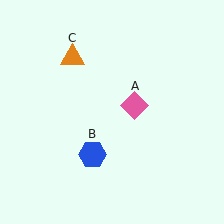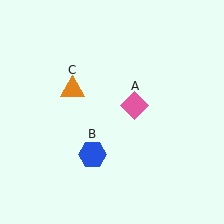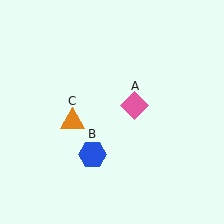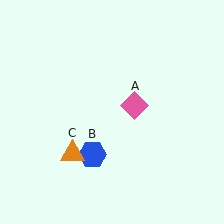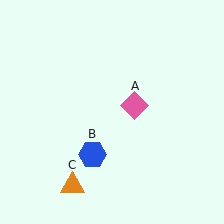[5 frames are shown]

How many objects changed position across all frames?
1 object changed position: orange triangle (object C).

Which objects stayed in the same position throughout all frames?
Pink diamond (object A) and blue hexagon (object B) remained stationary.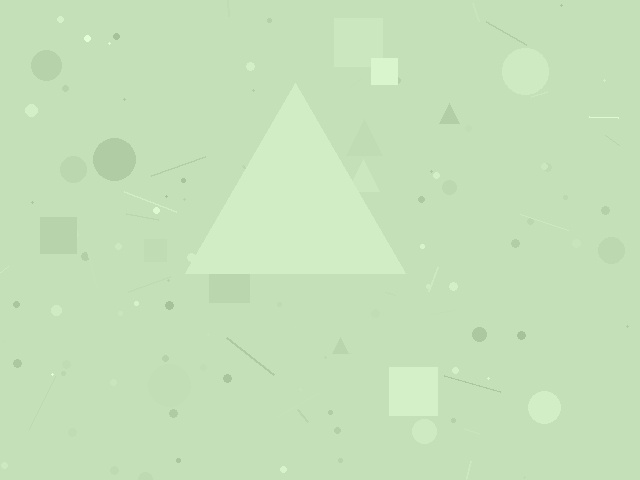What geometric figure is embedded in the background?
A triangle is embedded in the background.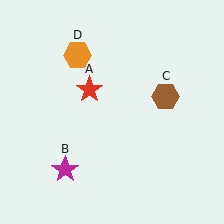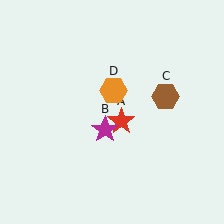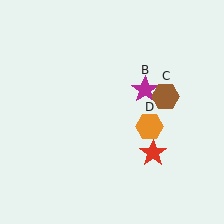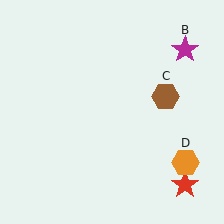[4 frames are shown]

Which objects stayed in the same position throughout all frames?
Brown hexagon (object C) remained stationary.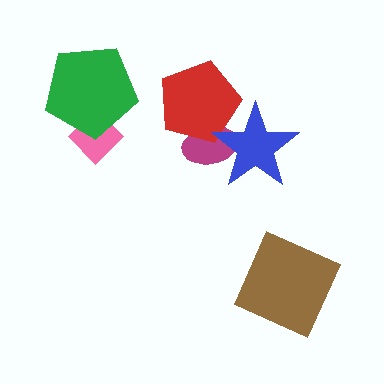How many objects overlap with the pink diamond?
1 object overlaps with the pink diamond.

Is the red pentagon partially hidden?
Yes, it is partially covered by another shape.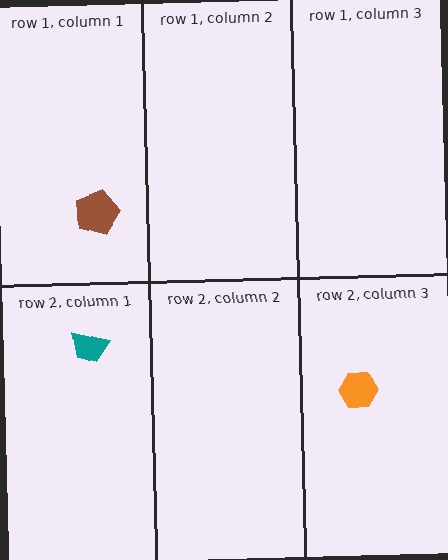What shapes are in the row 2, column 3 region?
The orange hexagon.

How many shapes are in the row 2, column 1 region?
1.